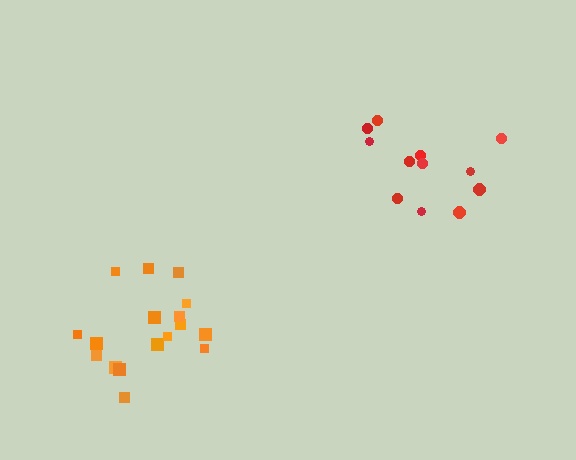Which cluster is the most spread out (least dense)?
Red.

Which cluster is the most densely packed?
Orange.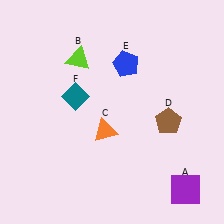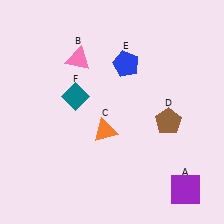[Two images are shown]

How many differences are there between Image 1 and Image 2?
There is 1 difference between the two images.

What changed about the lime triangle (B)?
In Image 1, B is lime. In Image 2, it changed to pink.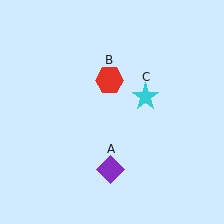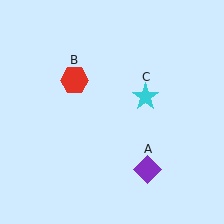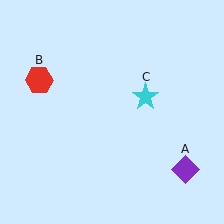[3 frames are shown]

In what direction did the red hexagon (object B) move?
The red hexagon (object B) moved left.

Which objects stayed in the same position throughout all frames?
Cyan star (object C) remained stationary.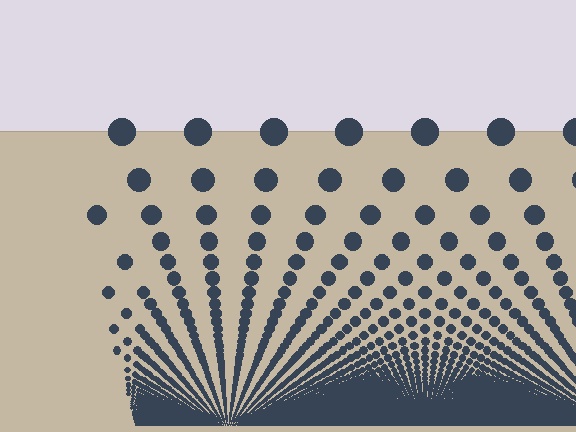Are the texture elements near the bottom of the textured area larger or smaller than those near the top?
Smaller. The gradient is inverted — elements near the bottom are smaller and denser.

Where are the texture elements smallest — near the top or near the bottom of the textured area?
Near the bottom.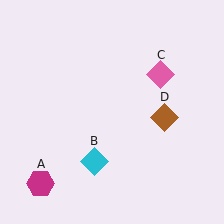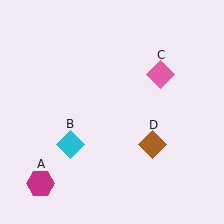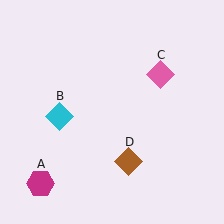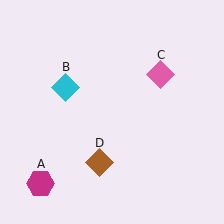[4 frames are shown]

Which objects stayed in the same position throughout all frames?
Magenta hexagon (object A) and pink diamond (object C) remained stationary.